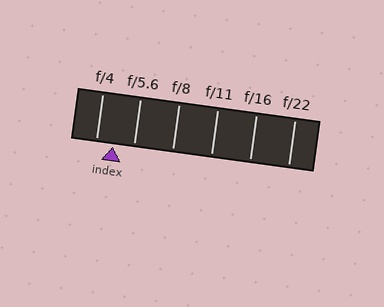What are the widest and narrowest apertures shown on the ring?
The widest aperture shown is f/4 and the narrowest is f/22.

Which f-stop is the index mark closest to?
The index mark is closest to f/4.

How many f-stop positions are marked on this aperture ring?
There are 6 f-stop positions marked.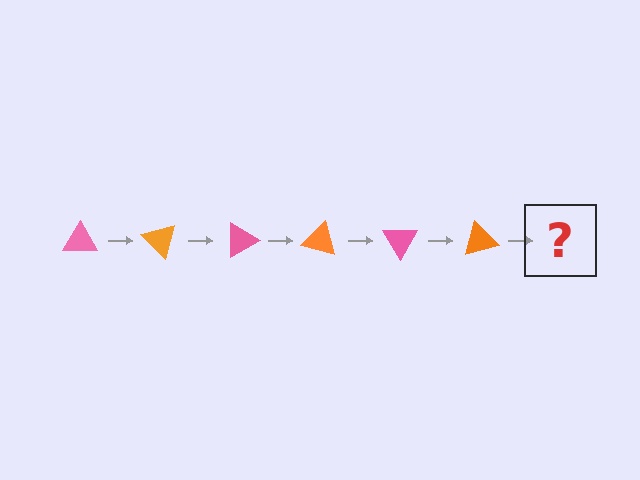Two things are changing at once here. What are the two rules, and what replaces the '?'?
The two rules are that it rotates 45 degrees each step and the color cycles through pink and orange. The '?' should be a pink triangle, rotated 270 degrees from the start.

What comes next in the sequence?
The next element should be a pink triangle, rotated 270 degrees from the start.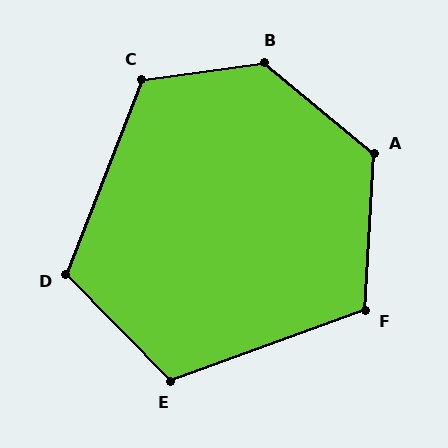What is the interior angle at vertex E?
Approximately 115 degrees (obtuse).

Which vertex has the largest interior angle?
B, at approximately 133 degrees.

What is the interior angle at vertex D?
Approximately 114 degrees (obtuse).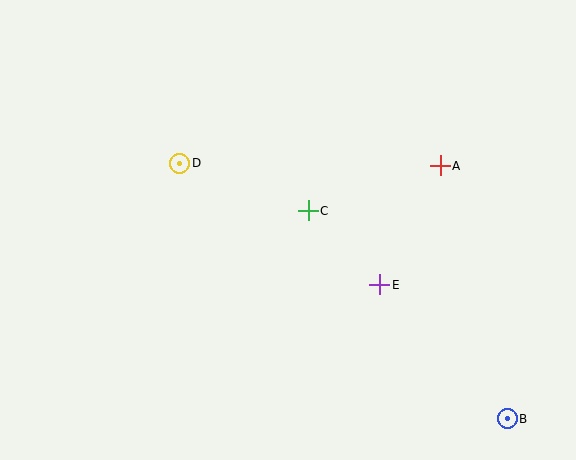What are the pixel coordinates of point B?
Point B is at (507, 419).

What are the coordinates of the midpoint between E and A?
The midpoint between E and A is at (410, 225).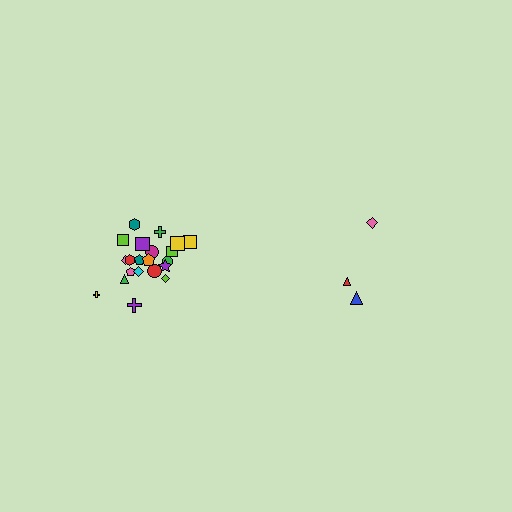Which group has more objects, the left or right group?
The left group.